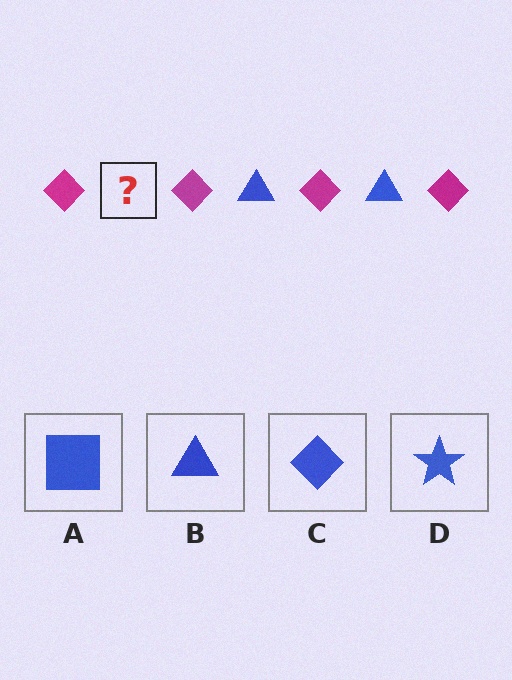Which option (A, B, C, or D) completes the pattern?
B.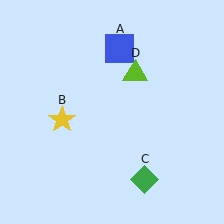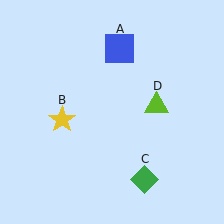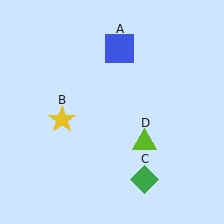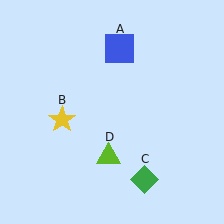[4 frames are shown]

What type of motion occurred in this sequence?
The lime triangle (object D) rotated clockwise around the center of the scene.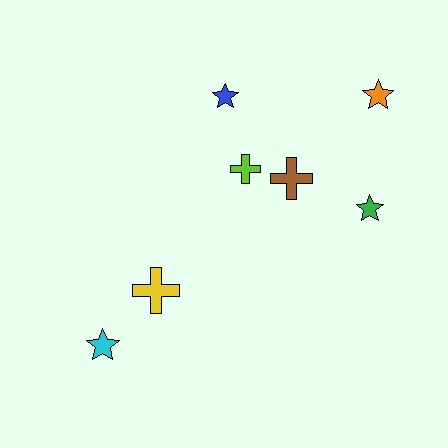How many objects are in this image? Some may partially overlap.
There are 7 objects.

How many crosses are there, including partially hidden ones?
There are 3 crosses.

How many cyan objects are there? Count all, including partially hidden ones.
There is 1 cyan object.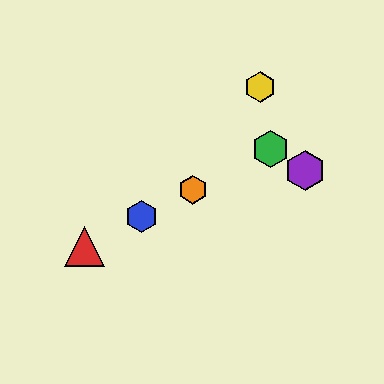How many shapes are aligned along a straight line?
4 shapes (the red triangle, the blue hexagon, the green hexagon, the orange hexagon) are aligned along a straight line.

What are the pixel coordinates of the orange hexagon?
The orange hexagon is at (193, 190).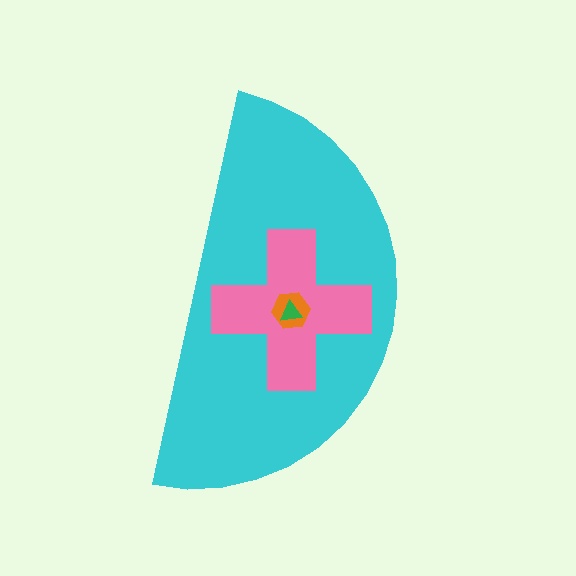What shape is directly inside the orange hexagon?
The green triangle.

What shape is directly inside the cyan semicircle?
The pink cross.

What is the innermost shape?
The green triangle.